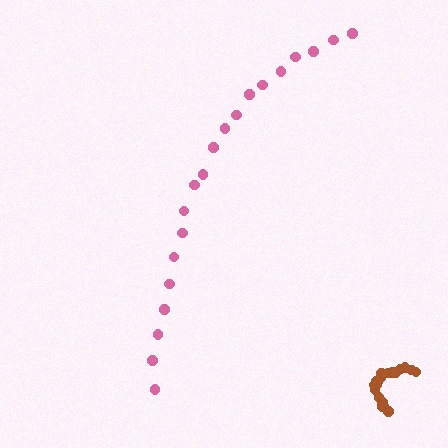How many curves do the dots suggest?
There are 2 distinct paths.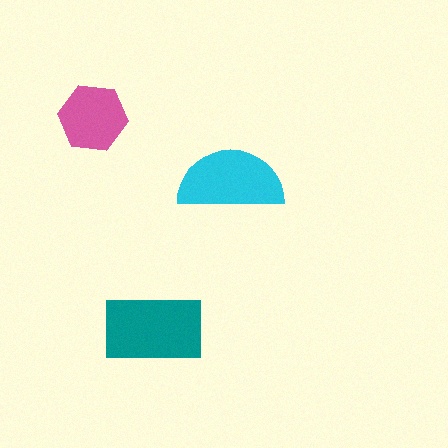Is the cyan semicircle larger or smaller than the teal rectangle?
Smaller.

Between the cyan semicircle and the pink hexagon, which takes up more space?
The cyan semicircle.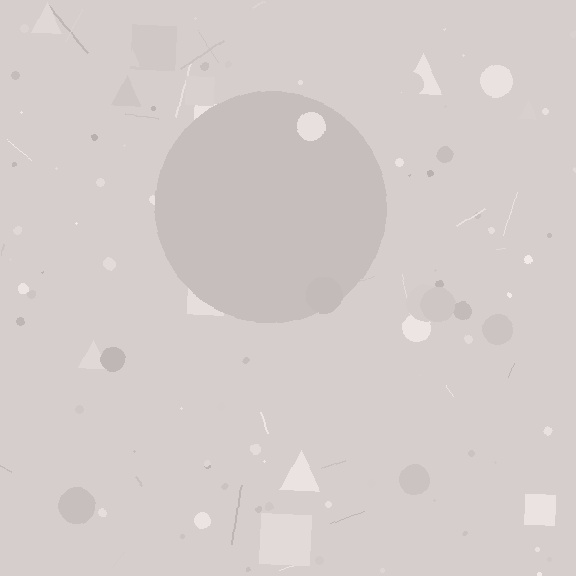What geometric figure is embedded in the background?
A circle is embedded in the background.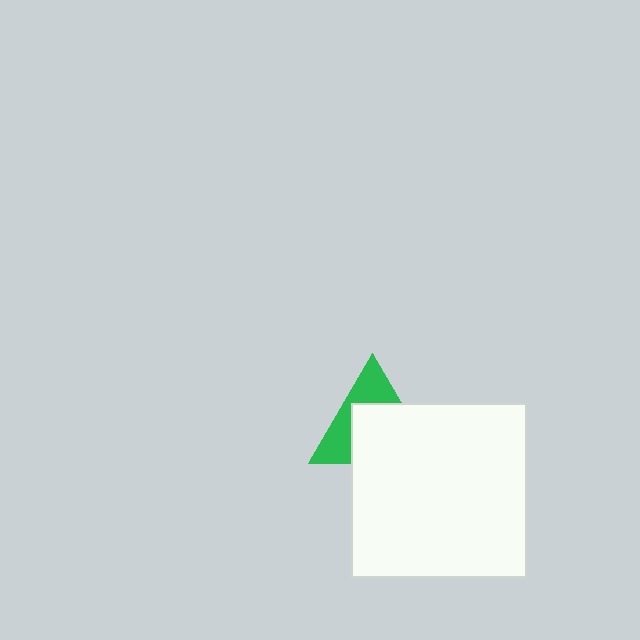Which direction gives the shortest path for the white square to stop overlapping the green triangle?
Moving down gives the shortest separation.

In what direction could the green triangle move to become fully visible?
The green triangle could move up. That would shift it out from behind the white square entirely.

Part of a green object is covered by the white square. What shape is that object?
It is a triangle.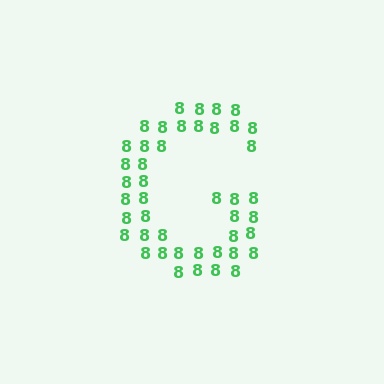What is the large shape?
The large shape is the letter G.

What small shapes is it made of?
It is made of small digit 8's.